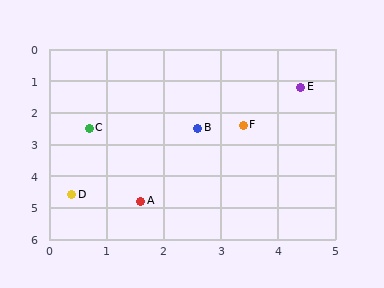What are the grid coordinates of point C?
Point C is at approximately (0.7, 2.5).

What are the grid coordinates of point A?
Point A is at approximately (1.6, 4.8).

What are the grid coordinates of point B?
Point B is at approximately (2.6, 2.5).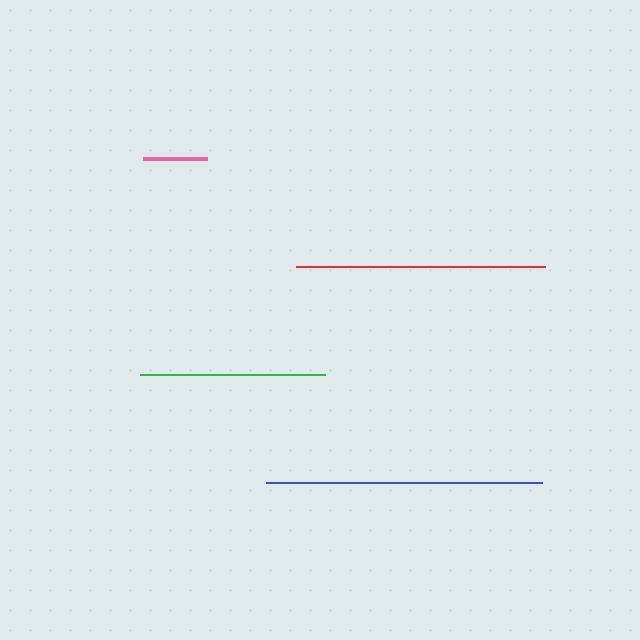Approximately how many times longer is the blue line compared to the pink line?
The blue line is approximately 4.3 times the length of the pink line.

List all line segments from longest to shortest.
From longest to shortest: blue, red, green, pink.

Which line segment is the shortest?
The pink line is the shortest at approximately 64 pixels.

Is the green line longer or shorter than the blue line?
The blue line is longer than the green line.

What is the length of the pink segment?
The pink segment is approximately 64 pixels long.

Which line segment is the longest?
The blue line is the longest at approximately 275 pixels.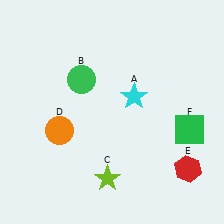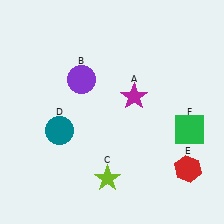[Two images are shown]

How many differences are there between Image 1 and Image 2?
There are 3 differences between the two images.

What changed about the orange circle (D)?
In Image 1, D is orange. In Image 2, it changed to teal.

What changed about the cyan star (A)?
In Image 1, A is cyan. In Image 2, it changed to magenta.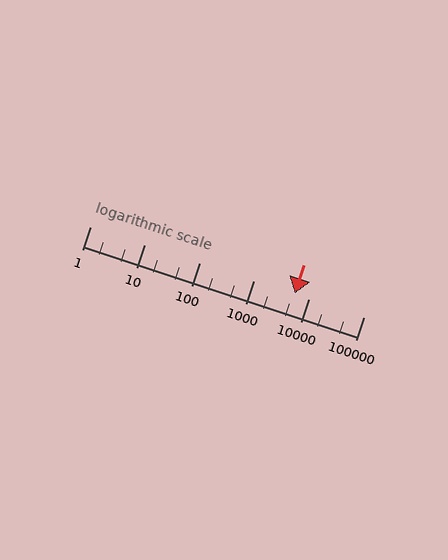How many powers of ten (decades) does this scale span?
The scale spans 5 decades, from 1 to 100000.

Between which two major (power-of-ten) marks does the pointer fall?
The pointer is between 1000 and 10000.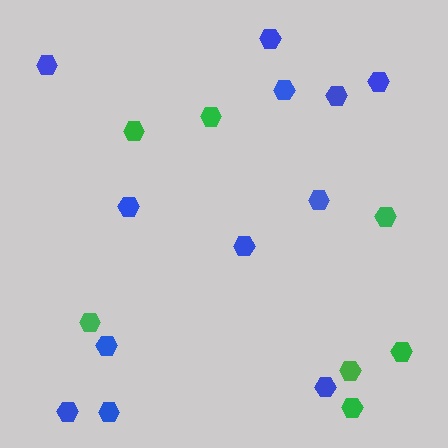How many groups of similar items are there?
There are 2 groups: one group of blue hexagons (12) and one group of green hexagons (7).